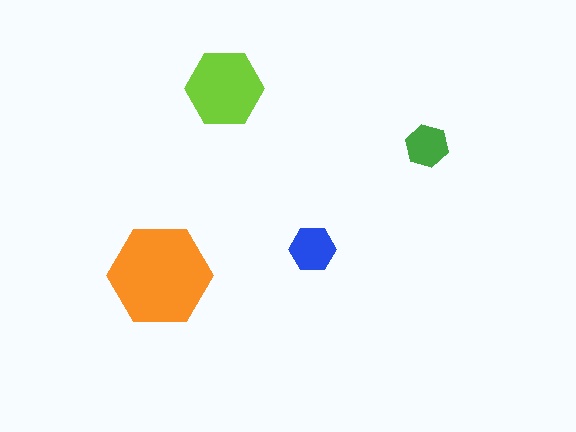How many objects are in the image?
There are 4 objects in the image.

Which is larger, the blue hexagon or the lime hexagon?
The lime one.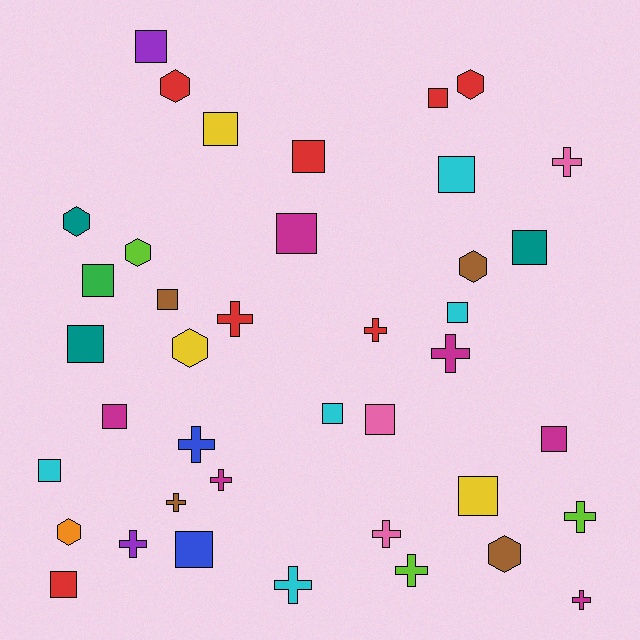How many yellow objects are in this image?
There are 3 yellow objects.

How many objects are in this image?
There are 40 objects.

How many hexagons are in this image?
There are 8 hexagons.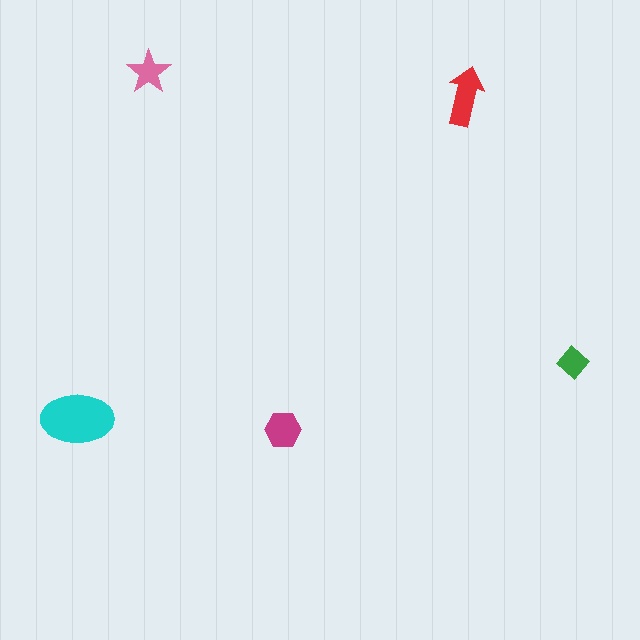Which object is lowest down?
The magenta hexagon is bottommost.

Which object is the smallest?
The green diamond.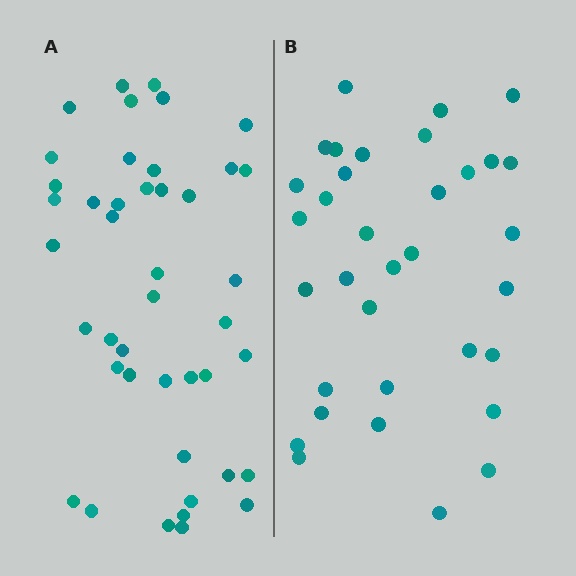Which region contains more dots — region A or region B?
Region A (the left region) has more dots.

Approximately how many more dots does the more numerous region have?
Region A has roughly 8 or so more dots than region B.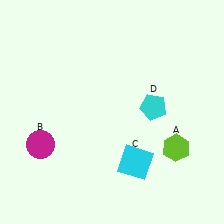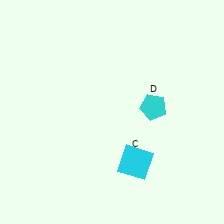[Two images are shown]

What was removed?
The magenta circle (B), the lime hexagon (A) were removed in Image 2.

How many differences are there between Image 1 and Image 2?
There are 2 differences between the two images.